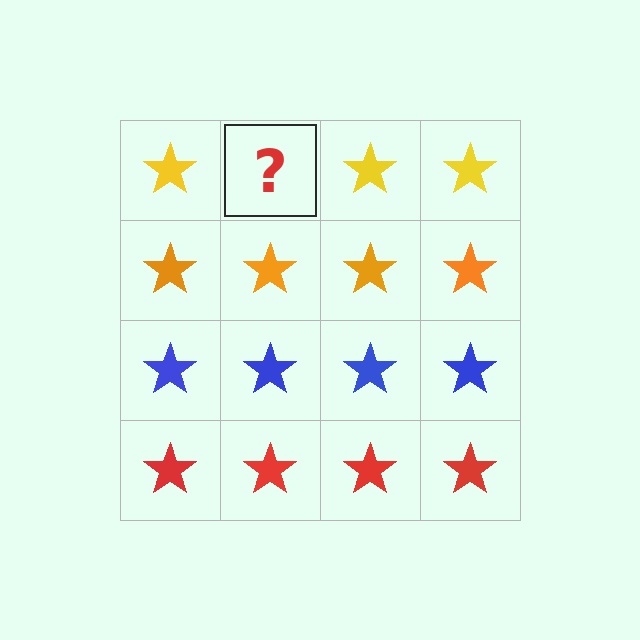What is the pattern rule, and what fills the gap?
The rule is that each row has a consistent color. The gap should be filled with a yellow star.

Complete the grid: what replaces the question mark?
The question mark should be replaced with a yellow star.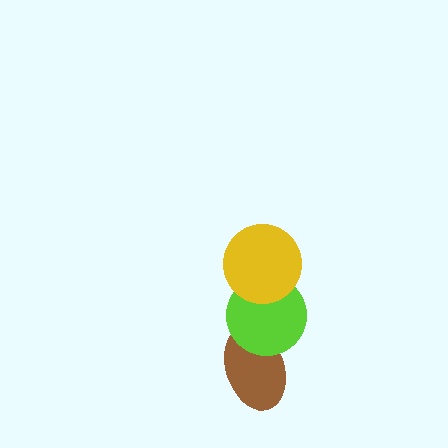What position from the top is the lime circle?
The lime circle is 2nd from the top.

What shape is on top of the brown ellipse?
The lime circle is on top of the brown ellipse.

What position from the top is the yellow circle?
The yellow circle is 1st from the top.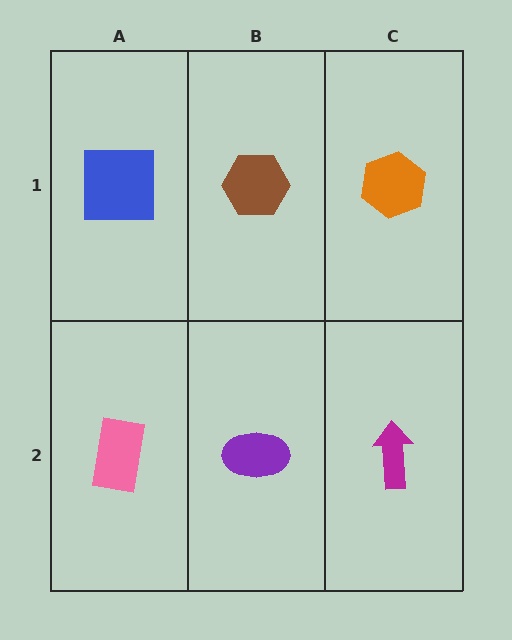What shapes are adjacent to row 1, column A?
A pink rectangle (row 2, column A), a brown hexagon (row 1, column B).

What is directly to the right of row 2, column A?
A purple ellipse.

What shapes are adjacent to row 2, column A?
A blue square (row 1, column A), a purple ellipse (row 2, column B).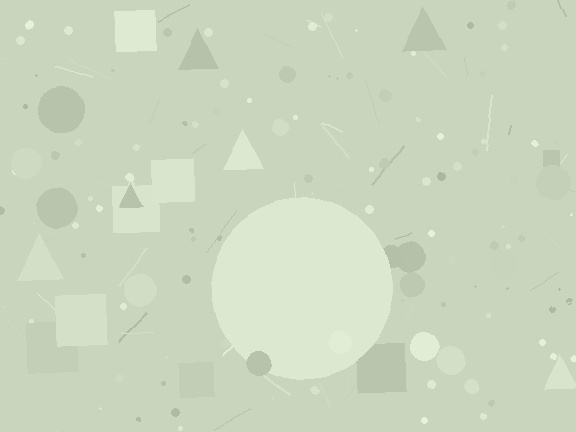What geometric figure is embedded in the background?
A circle is embedded in the background.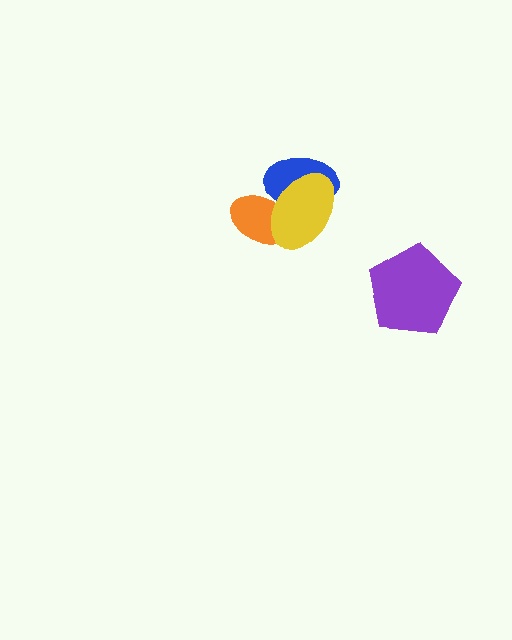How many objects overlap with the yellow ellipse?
2 objects overlap with the yellow ellipse.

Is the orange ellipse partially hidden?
Yes, it is partially covered by another shape.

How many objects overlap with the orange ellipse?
2 objects overlap with the orange ellipse.